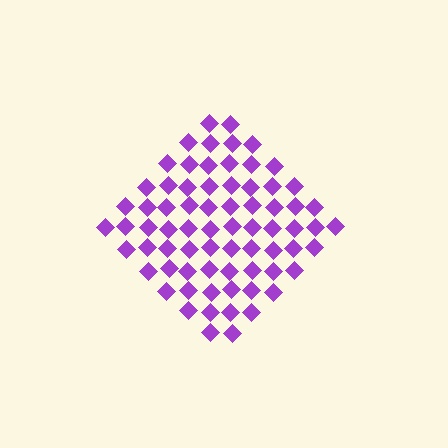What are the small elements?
The small elements are diamonds.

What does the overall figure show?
The overall figure shows a diamond.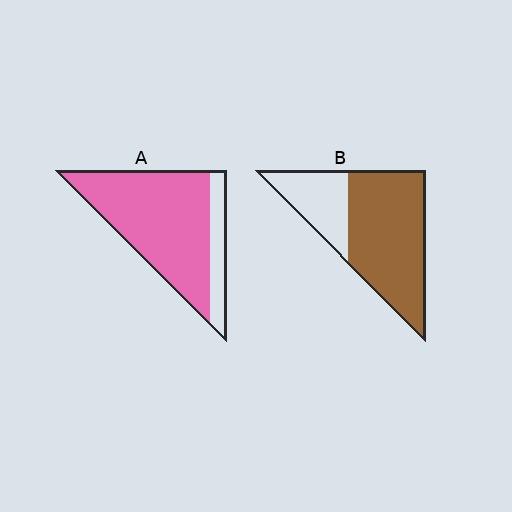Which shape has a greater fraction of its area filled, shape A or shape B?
Shape A.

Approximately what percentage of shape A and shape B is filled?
A is approximately 80% and B is approximately 70%.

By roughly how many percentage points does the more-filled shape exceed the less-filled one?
By roughly 10 percentage points (A over B).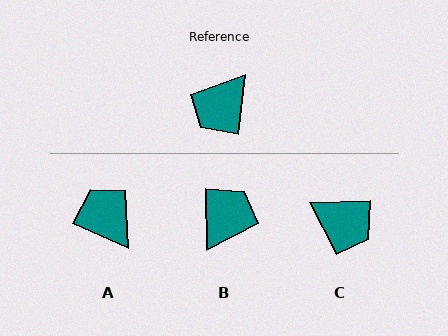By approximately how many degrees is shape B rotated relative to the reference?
Approximately 173 degrees clockwise.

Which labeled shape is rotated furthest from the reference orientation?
B, about 173 degrees away.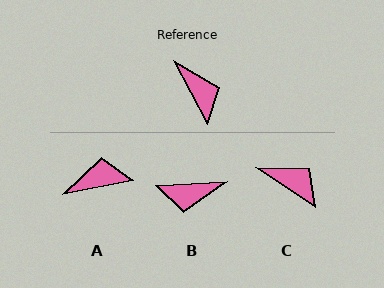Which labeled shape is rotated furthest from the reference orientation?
B, about 115 degrees away.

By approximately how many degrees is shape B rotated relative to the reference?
Approximately 115 degrees clockwise.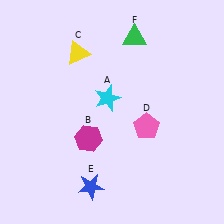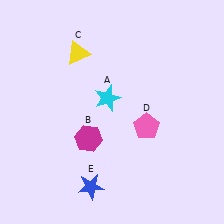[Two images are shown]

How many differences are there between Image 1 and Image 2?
There is 1 difference between the two images.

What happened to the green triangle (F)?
The green triangle (F) was removed in Image 2. It was in the top-right area of Image 1.